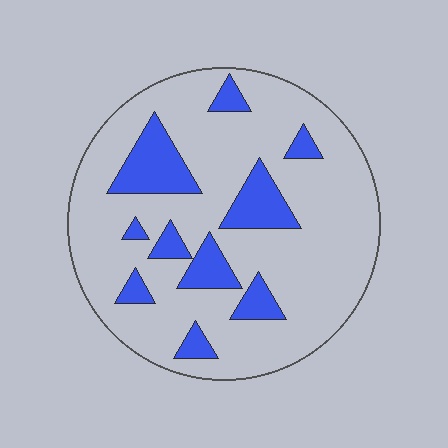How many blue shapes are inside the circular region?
10.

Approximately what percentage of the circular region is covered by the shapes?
Approximately 20%.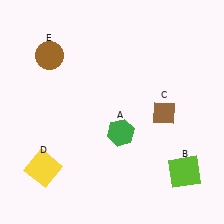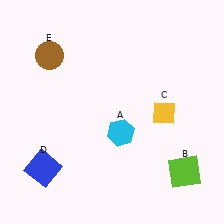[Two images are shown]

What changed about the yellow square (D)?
In Image 1, D is yellow. In Image 2, it changed to blue.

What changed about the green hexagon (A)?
In Image 1, A is green. In Image 2, it changed to cyan.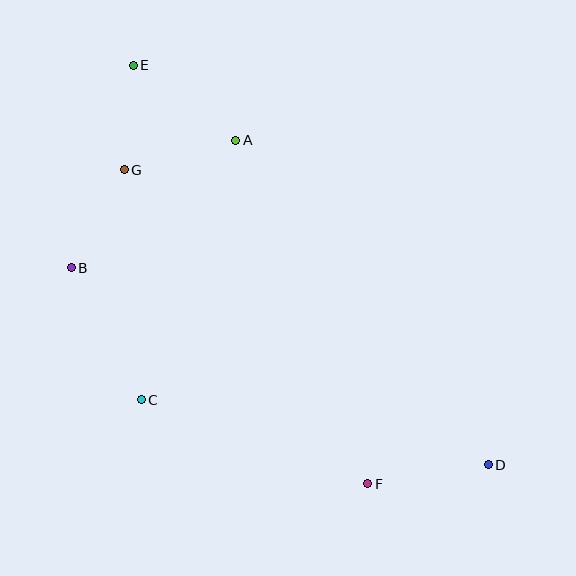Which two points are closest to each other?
Points E and G are closest to each other.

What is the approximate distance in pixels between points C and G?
The distance between C and G is approximately 231 pixels.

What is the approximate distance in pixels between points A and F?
The distance between A and F is approximately 368 pixels.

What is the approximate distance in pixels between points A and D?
The distance between A and D is approximately 411 pixels.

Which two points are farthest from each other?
Points D and E are farthest from each other.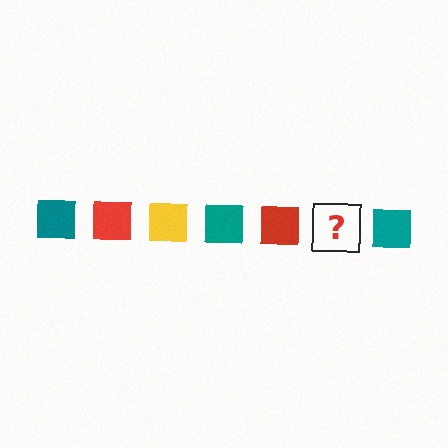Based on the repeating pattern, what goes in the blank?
The blank should be a yellow square.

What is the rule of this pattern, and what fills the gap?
The rule is that the pattern cycles through teal, red, yellow squares. The gap should be filled with a yellow square.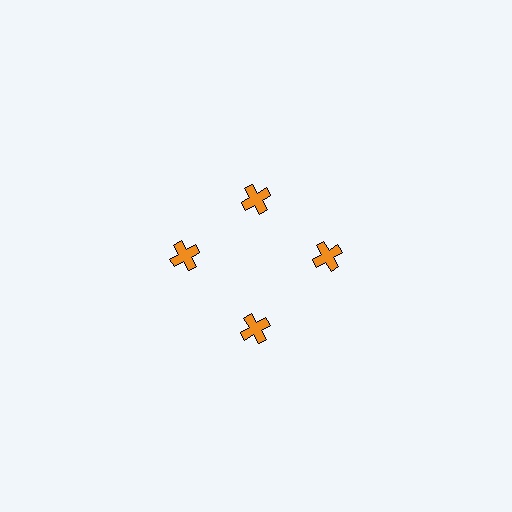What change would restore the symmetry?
The symmetry would be restored by moving it outward, back onto the ring so that all 4 crosses sit at equal angles and equal distance from the center.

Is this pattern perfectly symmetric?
No. The 4 orange crosses are arranged in a ring, but one element near the 12 o'clock position is pulled inward toward the center, breaking the 4-fold rotational symmetry.